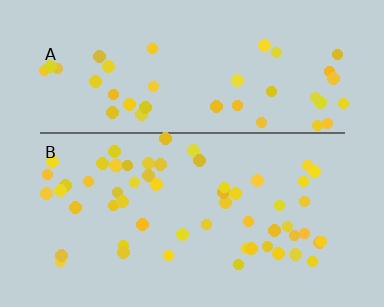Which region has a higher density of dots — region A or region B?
B (the bottom).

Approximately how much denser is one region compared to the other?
Approximately 1.3× — region B over region A.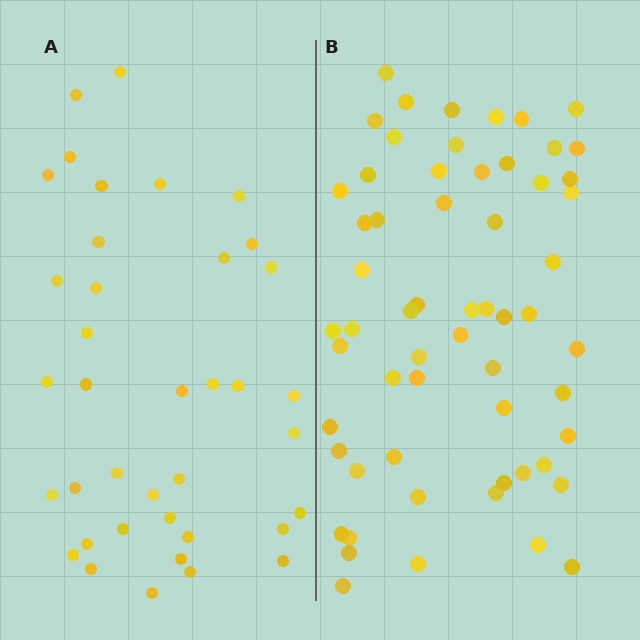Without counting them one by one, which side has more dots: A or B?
Region B (the right region) has more dots.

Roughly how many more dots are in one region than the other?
Region B has approximately 20 more dots than region A.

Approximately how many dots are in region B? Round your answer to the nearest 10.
About 60 dots.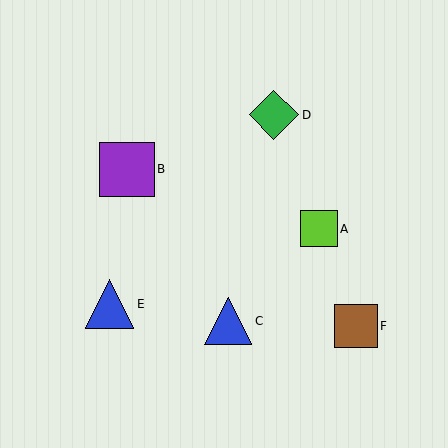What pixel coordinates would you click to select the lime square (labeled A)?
Click at (319, 229) to select the lime square A.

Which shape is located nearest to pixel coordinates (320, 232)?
The lime square (labeled A) at (319, 229) is nearest to that location.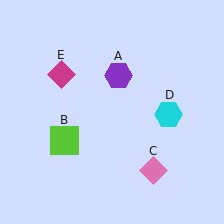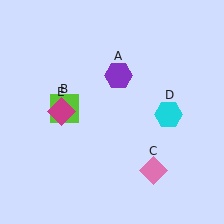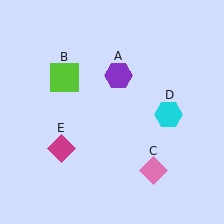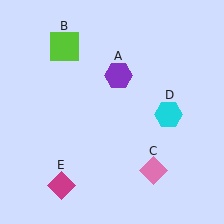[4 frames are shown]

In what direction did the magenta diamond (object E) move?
The magenta diamond (object E) moved down.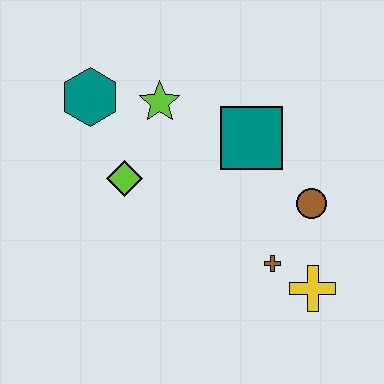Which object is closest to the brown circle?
The brown cross is closest to the brown circle.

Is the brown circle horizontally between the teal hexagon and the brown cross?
No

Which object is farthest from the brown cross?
The teal hexagon is farthest from the brown cross.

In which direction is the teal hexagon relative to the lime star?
The teal hexagon is to the left of the lime star.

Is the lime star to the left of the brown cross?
Yes